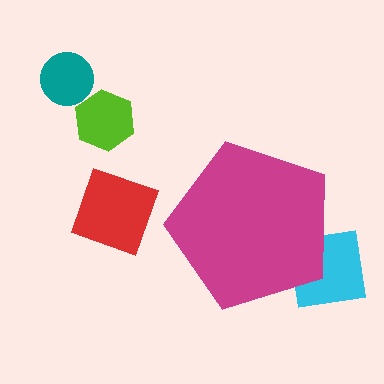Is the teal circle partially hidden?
No, the teal circle is fully visible.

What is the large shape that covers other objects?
A magenta pentagon.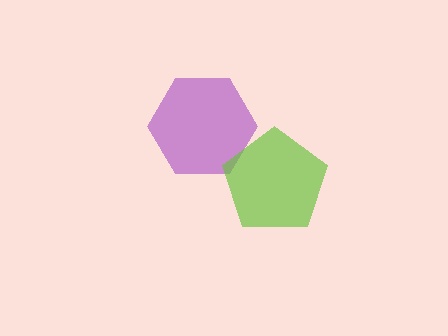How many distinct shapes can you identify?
There are 2 distinct shapes: a purple hexagon, a lime pentagon.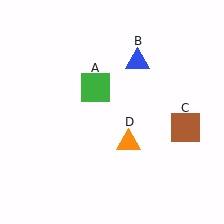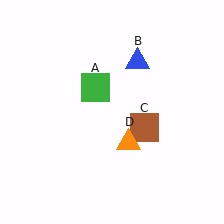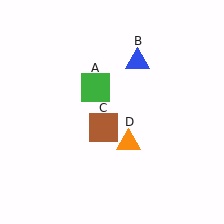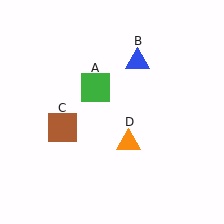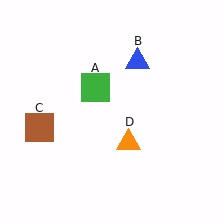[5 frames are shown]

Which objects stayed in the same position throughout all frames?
Green square (object A) and blue triangle (object B) and orange triangle (object D) remained stationary.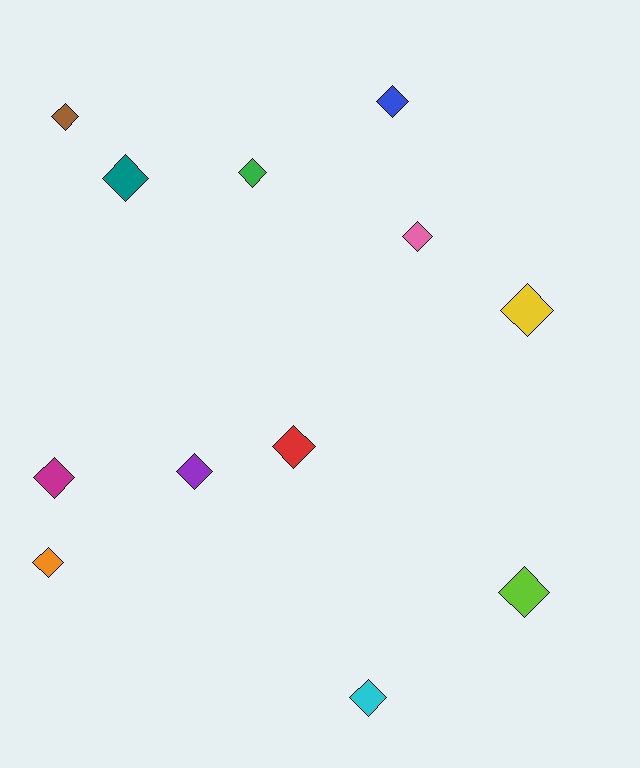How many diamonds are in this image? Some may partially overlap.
There are 12 diamonds.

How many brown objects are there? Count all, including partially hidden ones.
There is 1 brown object.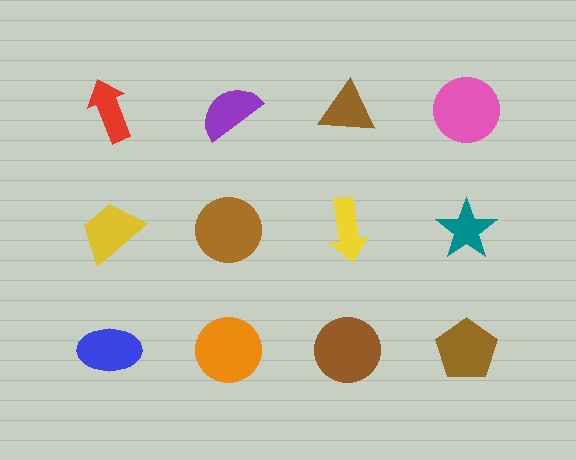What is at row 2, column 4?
A teal star.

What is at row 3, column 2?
An orange circle.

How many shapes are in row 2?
4 shapes.